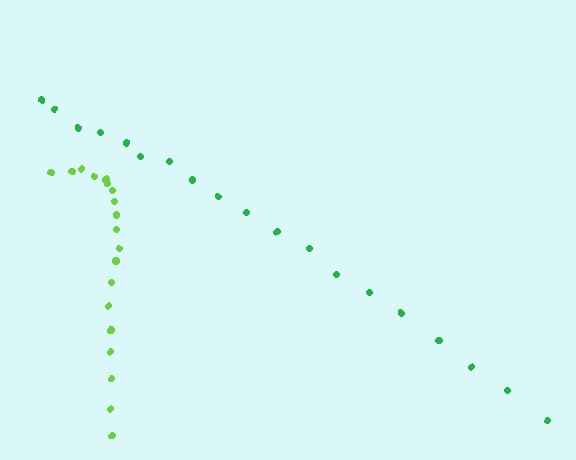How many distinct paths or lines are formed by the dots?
There are 2 distinct paths.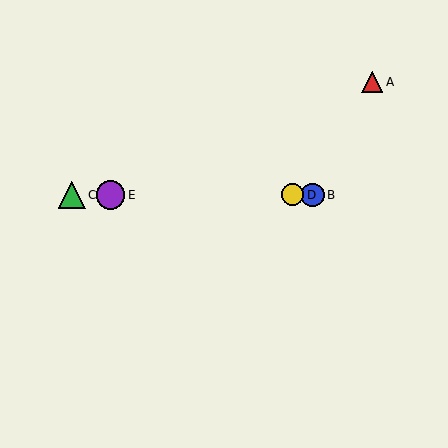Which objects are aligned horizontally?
Objects B, C, D, E are aligned horizontally.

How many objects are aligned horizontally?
4 objects (B, C, D, E) are aligned horizontally.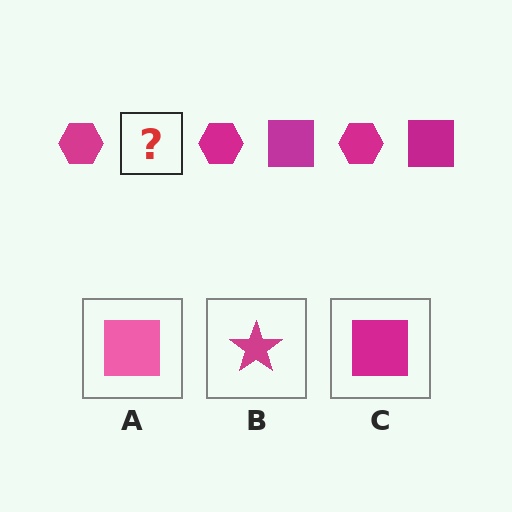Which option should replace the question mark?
Option C.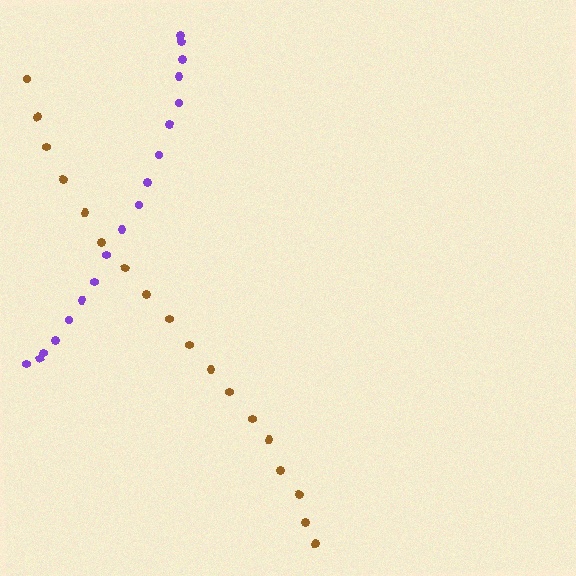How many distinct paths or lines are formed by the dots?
There are 2 distinct paths.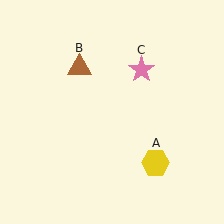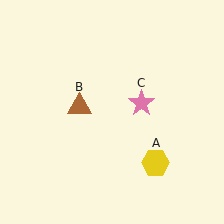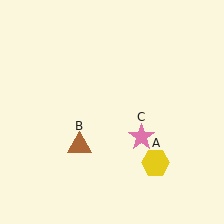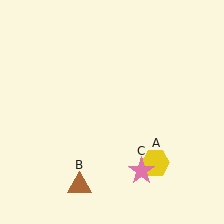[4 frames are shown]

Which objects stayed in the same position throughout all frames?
Yellow hexagon (object A) remained stationary.